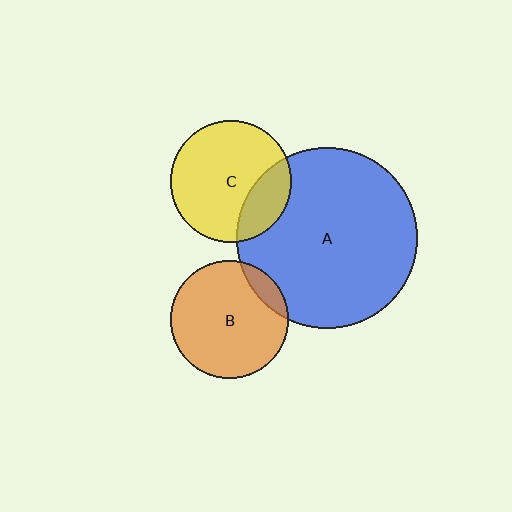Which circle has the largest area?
Circle A (blue).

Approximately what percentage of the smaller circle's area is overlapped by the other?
Approximately 25%.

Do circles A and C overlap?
Yes.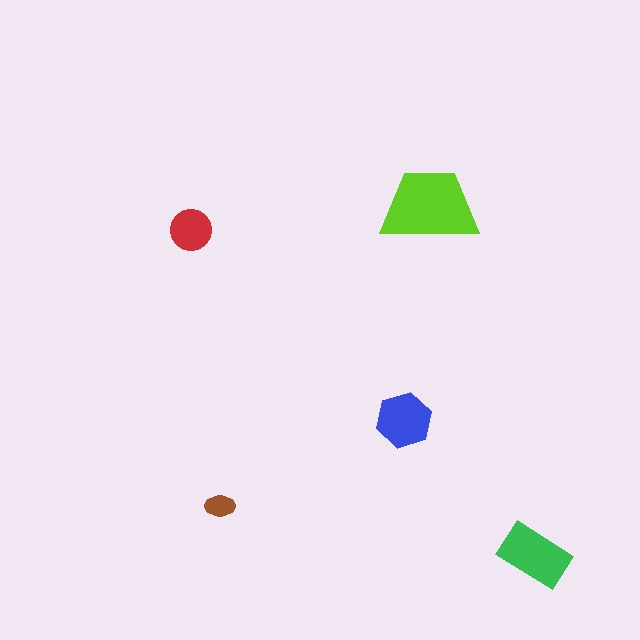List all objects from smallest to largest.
The brown ellipse, the red circle, the blue hexagon, the green rectangle, the lime trapezoid.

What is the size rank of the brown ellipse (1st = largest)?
5th.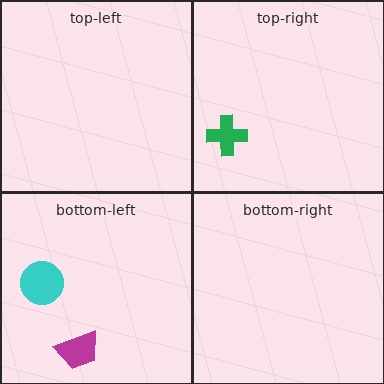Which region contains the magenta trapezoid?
The bottom-left region.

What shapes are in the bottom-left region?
The cyan circle, the magenta trapezoid.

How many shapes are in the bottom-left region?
2.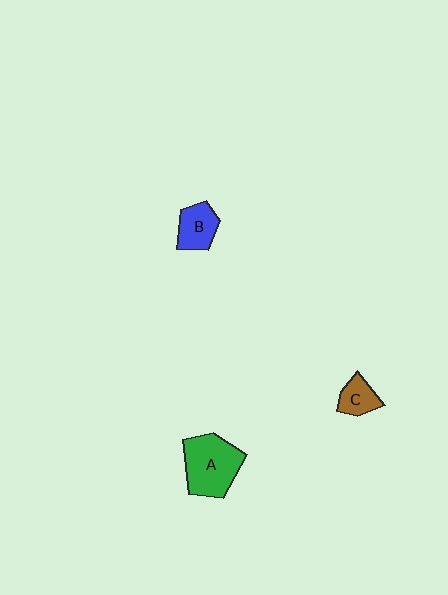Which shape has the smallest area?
Shape C (brown).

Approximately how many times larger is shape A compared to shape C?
Approximately 2.4 times.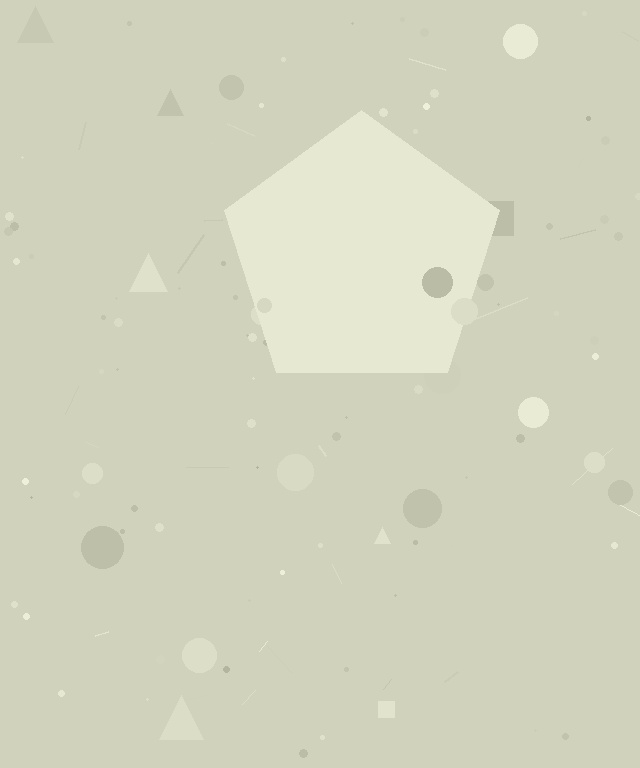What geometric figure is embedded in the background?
A pentagon is embedded in the background.